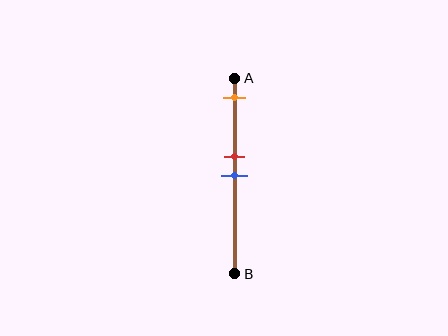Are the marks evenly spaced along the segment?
No, the marks are not evenly spaced.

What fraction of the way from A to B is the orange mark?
The orange mark is approximately 10% (0.1) of the way from A to B.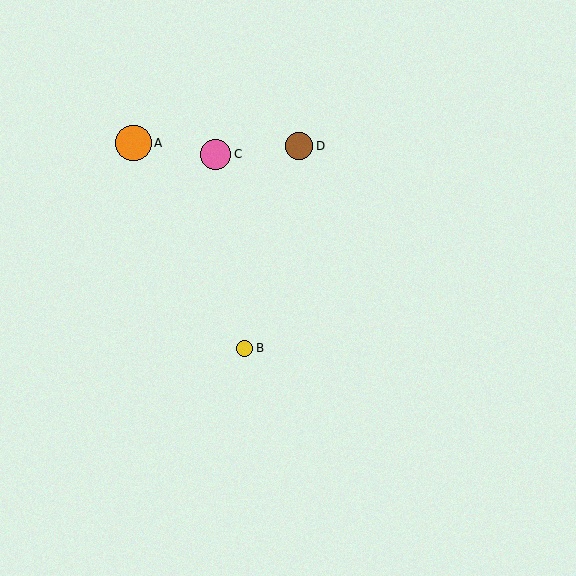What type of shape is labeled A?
Shape A is an orange circle.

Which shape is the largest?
The orange circle (labeled A) is the largest.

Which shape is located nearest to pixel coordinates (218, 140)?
The pink circle (labeled C) at (216, 154) is nearest to that location.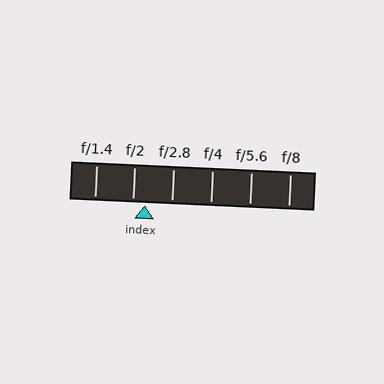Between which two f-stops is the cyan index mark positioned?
The index mark is between f/2 and f/2.8.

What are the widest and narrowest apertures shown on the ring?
The widest aperture shown is f/1.4 and the narrowest is f/8.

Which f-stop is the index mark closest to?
The index mark is closest to f/2.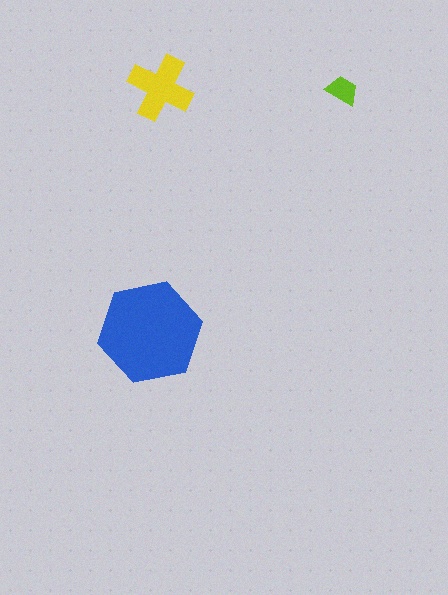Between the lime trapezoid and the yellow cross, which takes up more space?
The yellow cross.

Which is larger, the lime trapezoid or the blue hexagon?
The blue hexagon.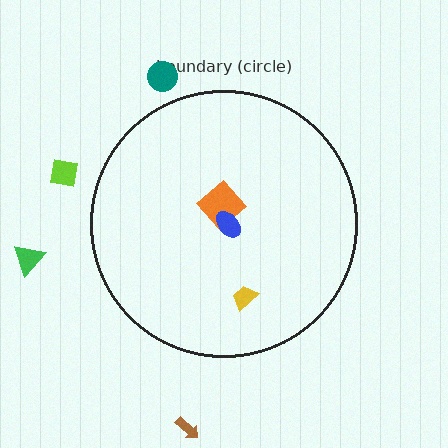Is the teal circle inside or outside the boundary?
Outside.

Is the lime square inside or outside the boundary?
Outside.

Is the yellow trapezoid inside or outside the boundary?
Inside.